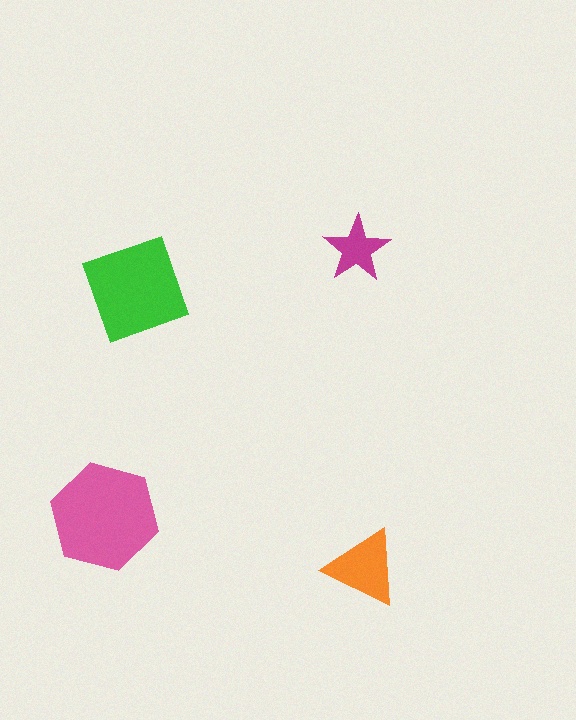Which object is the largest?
The pink hexagon.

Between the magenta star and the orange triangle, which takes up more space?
The orange triangle.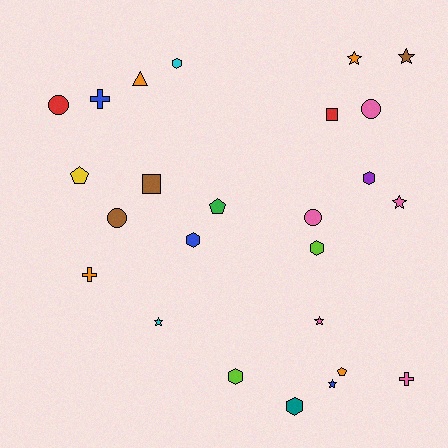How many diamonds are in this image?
There are no diamonds.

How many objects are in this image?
There are 25 objects.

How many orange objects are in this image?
There are 4 orange objects.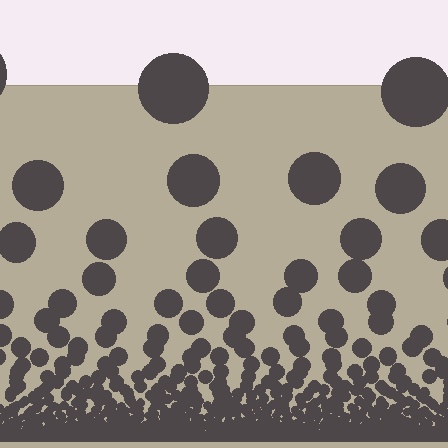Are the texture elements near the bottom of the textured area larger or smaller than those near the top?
Smaller. The gradient is inverted — elements near the bottom are smaller and denser.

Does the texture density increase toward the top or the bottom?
Density increases toward the bottom.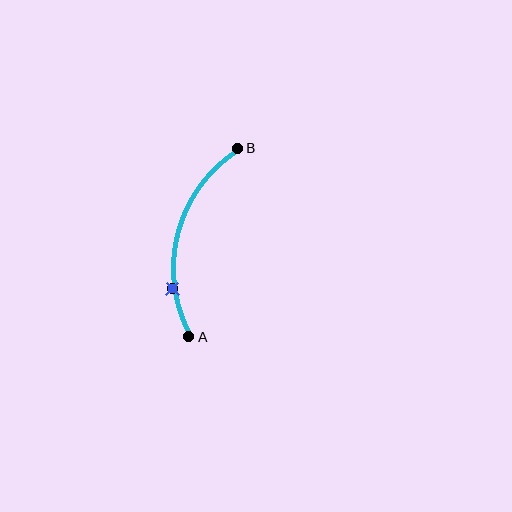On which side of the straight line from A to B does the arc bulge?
The arc bulges to the left of the straight line connecting A and B.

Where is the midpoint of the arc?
The arc midpoint is the point on the curve farthest from the straight line joining A and B. It sits to the left of that line.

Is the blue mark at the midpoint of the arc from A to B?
No. The blue mark lies on the arc but is closer to endpoint A. The arc midpoint would be at the point on the curve equidistant along the arc from both A and B.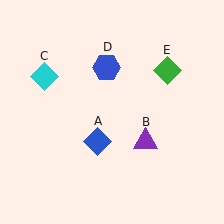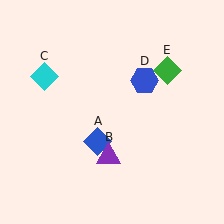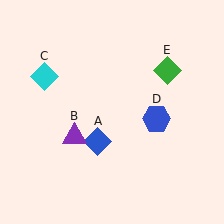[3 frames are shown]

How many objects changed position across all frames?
2 objects changed position: purple triangle (object B), blue hexagon (object D).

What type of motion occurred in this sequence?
The purple triangle (object B), blue hexagon (object D) rotated clockwise around the center of the scene.